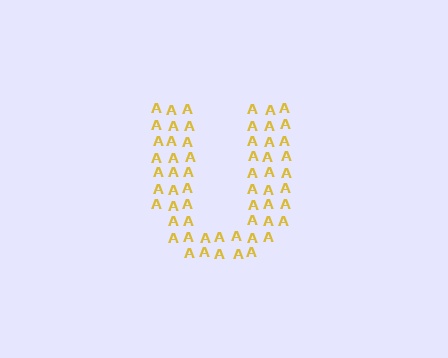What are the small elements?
The small elements are letter A's.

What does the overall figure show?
The overall figure shows the letter U.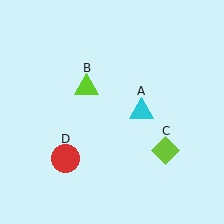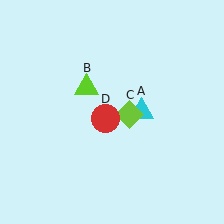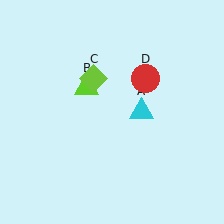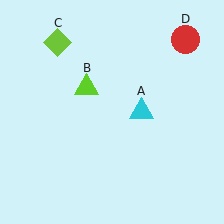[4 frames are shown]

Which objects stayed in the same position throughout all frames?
Cyan triangle (object A) and lime triangle (object B) remained stationary.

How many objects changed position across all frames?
2 objects changed position: lime diamond (object C), red circle (object D).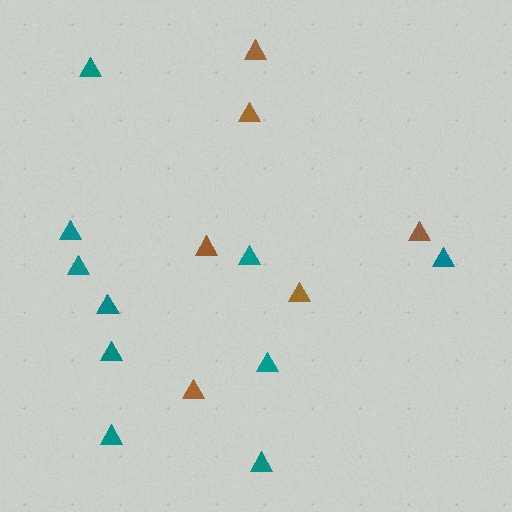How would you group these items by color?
There are 2 groups: one group of brown triangles (6) and one group of teal triangles (10).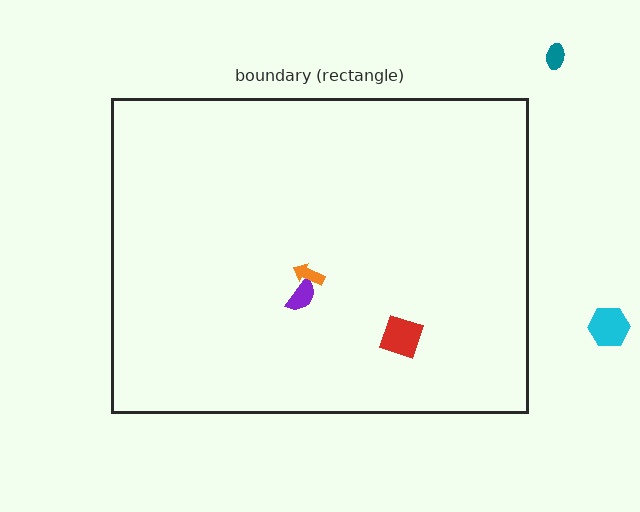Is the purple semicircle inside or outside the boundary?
Inside.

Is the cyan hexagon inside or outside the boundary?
Outside.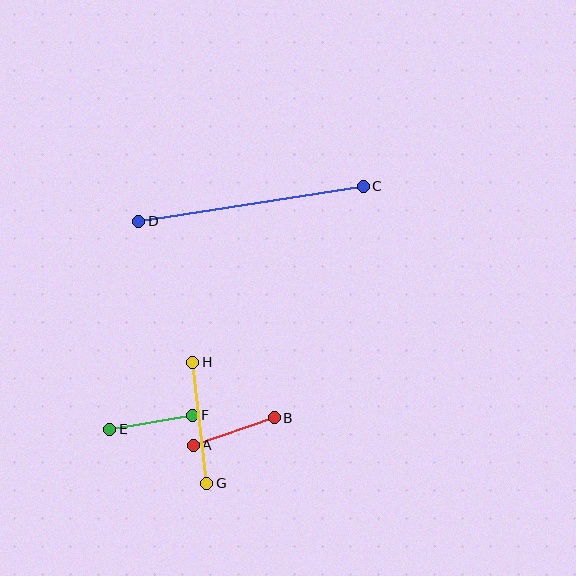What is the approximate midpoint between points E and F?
The midpoint is at approximately (151, 422) pixels.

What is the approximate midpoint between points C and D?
The midpoint is at approximately (251, 204) pixels.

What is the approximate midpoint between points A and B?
The midpoint is at approximately (234, 431) pixels.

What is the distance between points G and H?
The distance is approximately 122 pixels.